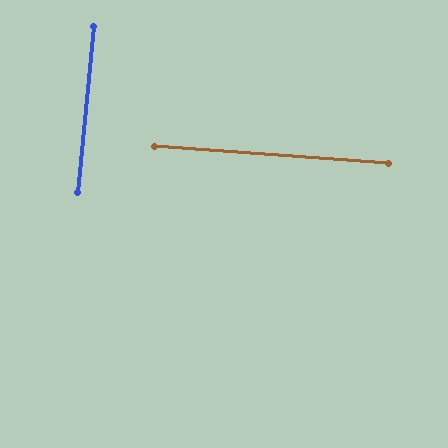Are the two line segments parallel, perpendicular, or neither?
Perpendicular — they meet at approximately 89°.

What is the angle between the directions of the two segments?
Approximately 89 degrees.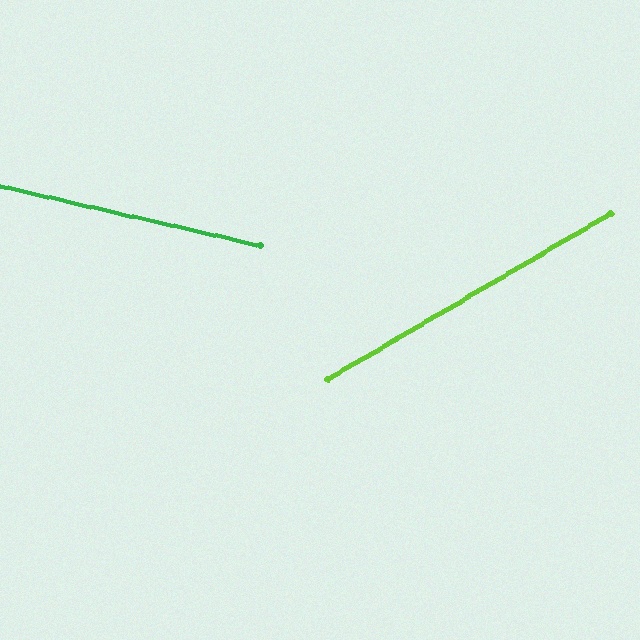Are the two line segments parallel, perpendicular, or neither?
Neither parallel nor perpendicular — they differ by about 43°.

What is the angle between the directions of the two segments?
Approximately 43 degrees.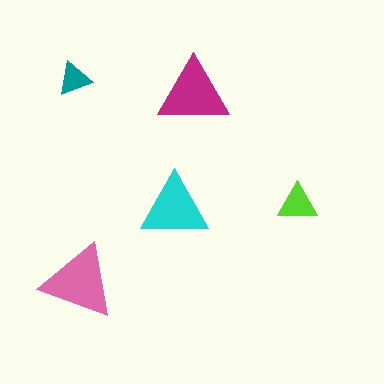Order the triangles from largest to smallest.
the pink one, the magenta one, the cyan one, the lime one, the teal one.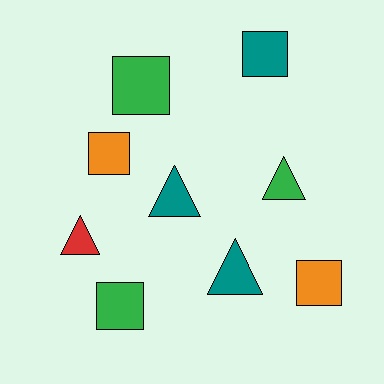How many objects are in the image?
There are 9 objects.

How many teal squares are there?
There is 1 teal square.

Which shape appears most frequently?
Square, with 5 objects.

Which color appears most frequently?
Teal, with 3 objects.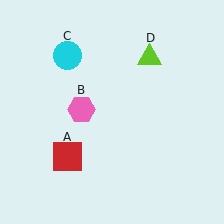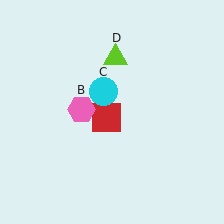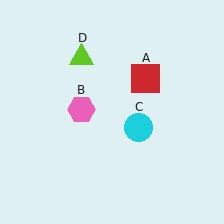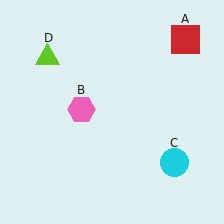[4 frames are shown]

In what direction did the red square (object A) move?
The red square (object A) moved up and to the right.